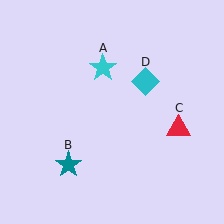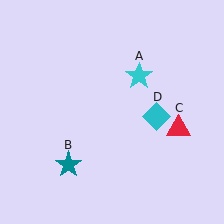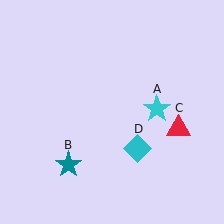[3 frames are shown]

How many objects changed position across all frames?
2 objects changed position: cyan star (object A), cyan diamond (object D).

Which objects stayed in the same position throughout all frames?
Teal star (object B) and red triangle (object C) remained stationary.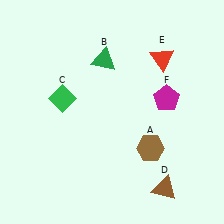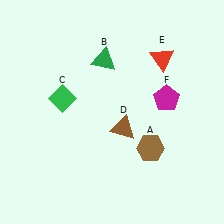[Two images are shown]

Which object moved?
The brown triangle (D) moved up.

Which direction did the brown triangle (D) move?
The brown triangle (D) moved up.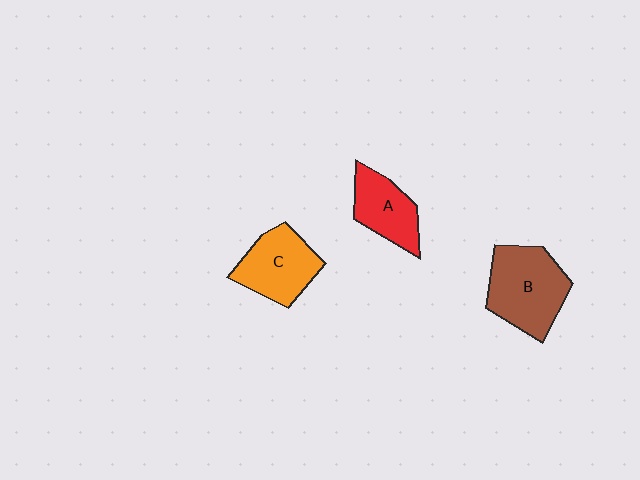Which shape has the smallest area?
Shape A (red).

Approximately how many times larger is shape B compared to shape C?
Approximately 1.3 times.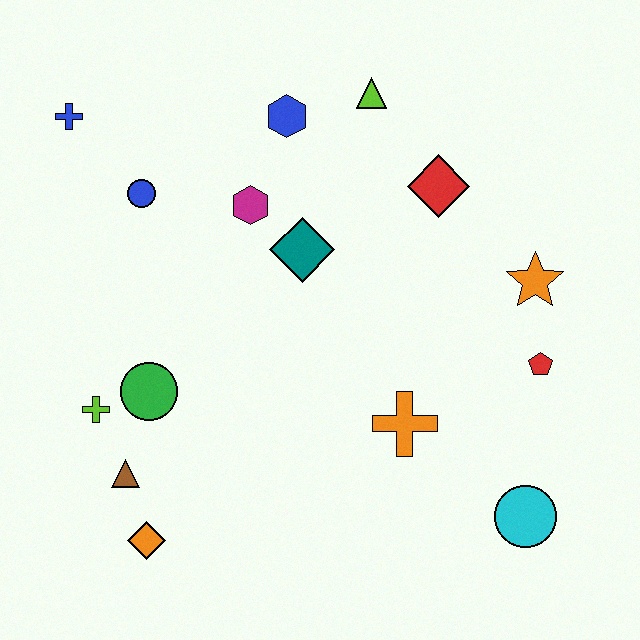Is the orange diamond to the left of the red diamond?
Yes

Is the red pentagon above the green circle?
Yes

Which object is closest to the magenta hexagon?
The teal diamond is closest to the magenta hexagon.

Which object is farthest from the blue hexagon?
The cyan circle is farthest from the blue hexagon.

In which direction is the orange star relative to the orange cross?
The orange star is above the orange cross.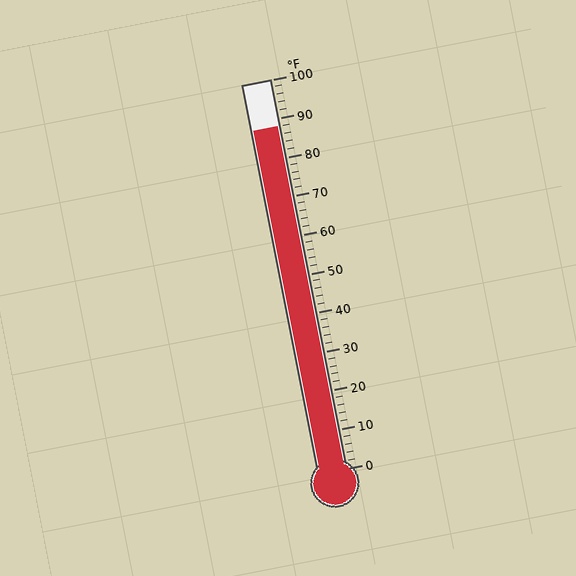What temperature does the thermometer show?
The thermometer shows approximately 88°F.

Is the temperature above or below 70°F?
The temperature is above 70°F.